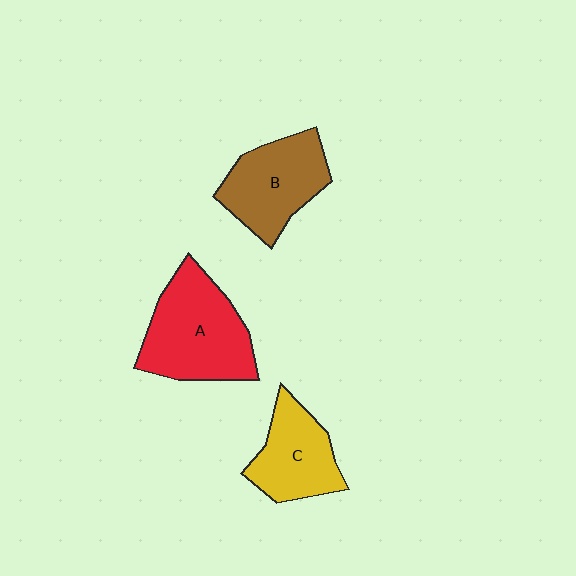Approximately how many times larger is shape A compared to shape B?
Approximately 1.2 times.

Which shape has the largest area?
Shape A (red).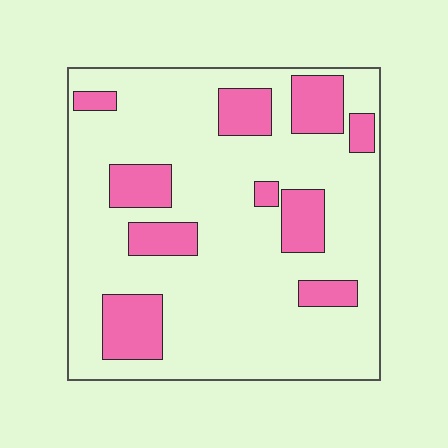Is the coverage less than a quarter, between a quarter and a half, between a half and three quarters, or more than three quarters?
Less than a quarter.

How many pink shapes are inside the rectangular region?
10.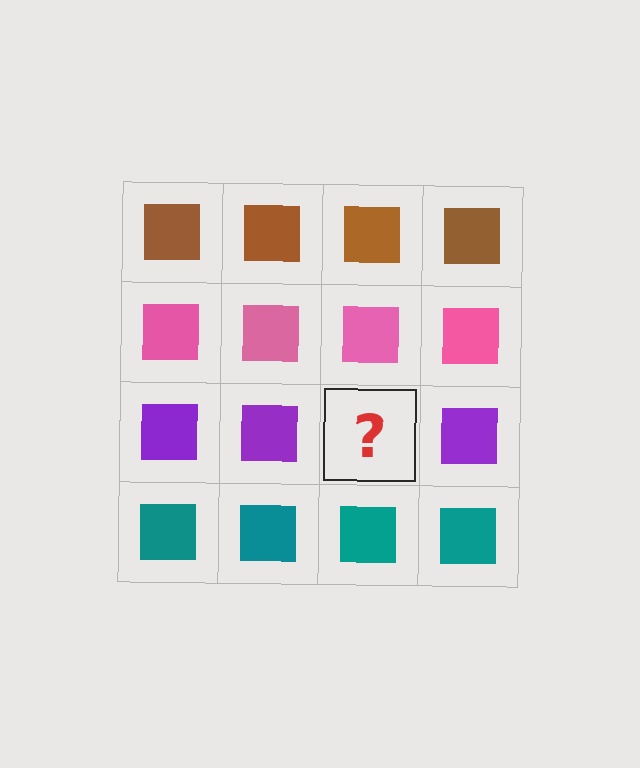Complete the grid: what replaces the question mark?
The question mark should be replaced with a purple square.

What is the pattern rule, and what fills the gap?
The rule is that each row has a consistent color. The gap should be filled with a purple square.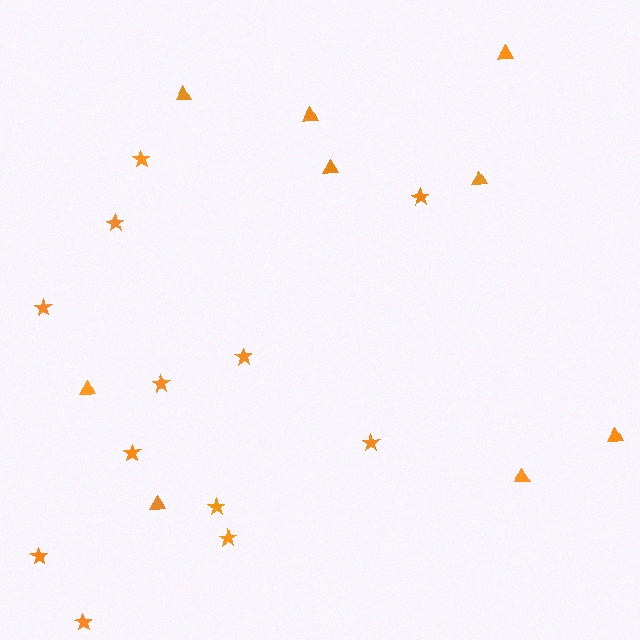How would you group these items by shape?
There are 2 groups: one group of triangles (9) and one group of stars (12).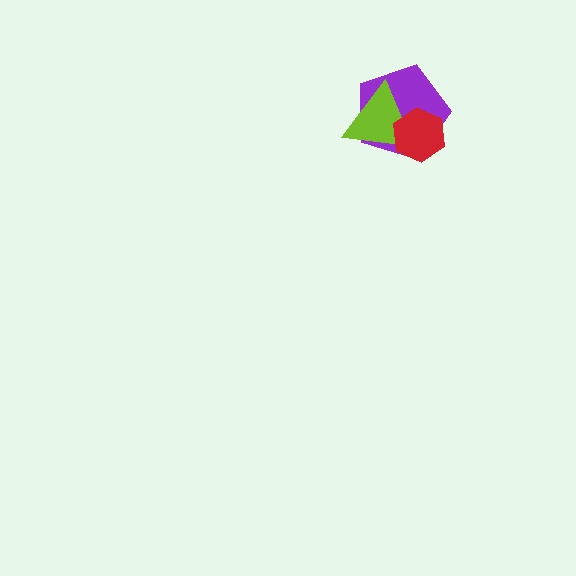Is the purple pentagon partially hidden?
Yes, it is partially covered by another shape.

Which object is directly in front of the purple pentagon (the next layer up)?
The lime triangle is directly in front of the purple pentagon.